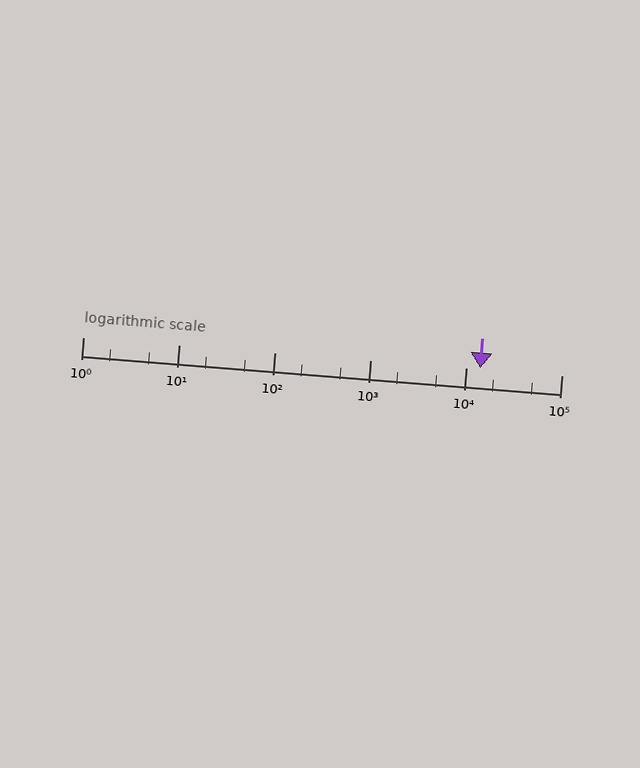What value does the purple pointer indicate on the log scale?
The pointer indicates approximately 14000.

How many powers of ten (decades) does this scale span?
The scale spans 5 decades, from 1 to 100000.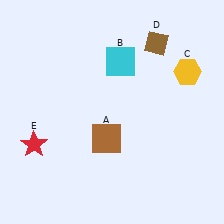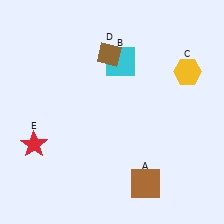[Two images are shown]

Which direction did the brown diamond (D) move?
The brown diamond (D) moved left.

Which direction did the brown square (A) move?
The brown square (A) moved down.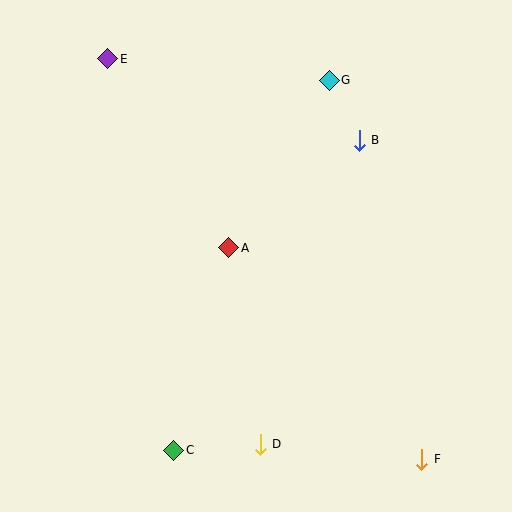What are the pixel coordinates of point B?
Point B is at (359, 140).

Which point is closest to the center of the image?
Point A at (229, 248) is closest to the center.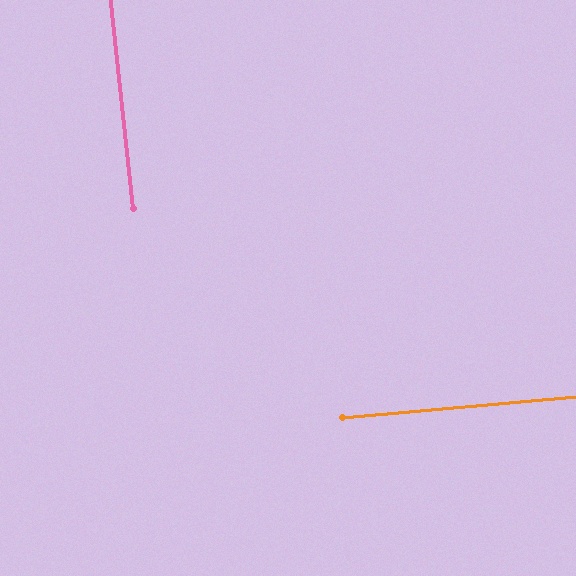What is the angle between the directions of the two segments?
Approximately 89 degrees.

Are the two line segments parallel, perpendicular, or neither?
Perpendicular — they meet at approximately 89°.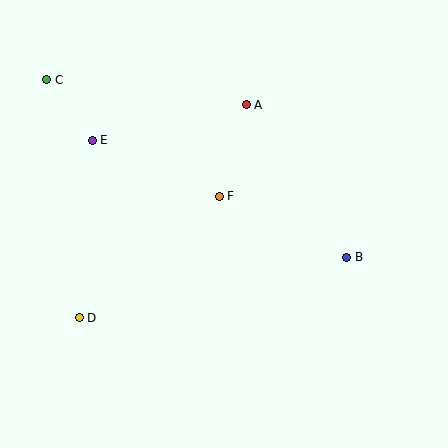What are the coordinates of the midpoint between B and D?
The midpoint between B and D is at (213, 288).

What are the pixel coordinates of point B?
Point B is at (347, 257).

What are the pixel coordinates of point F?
Point F is at (219, 196).